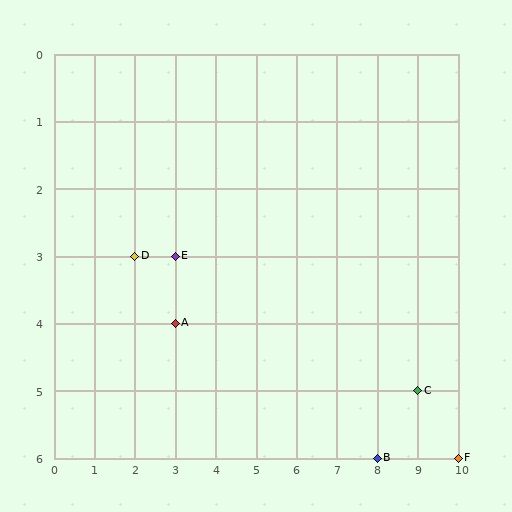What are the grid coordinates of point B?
Point B is at grid coordinates (8, 6).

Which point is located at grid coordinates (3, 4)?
Point A is at (3, 4).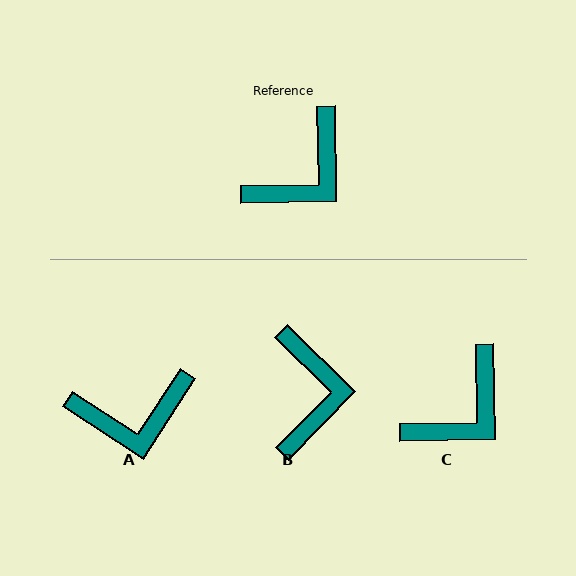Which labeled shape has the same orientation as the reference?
C.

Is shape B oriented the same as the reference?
No, it is off by about 45 degrees.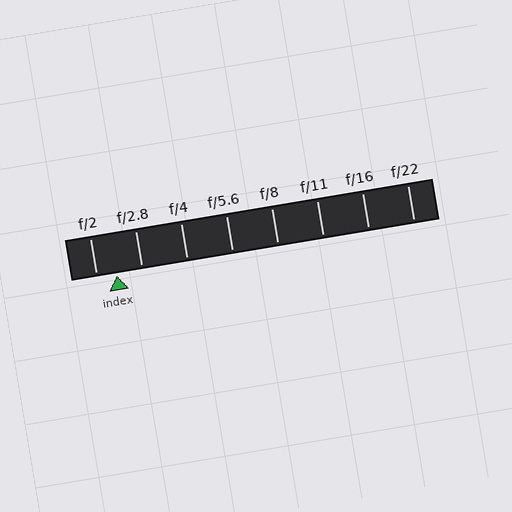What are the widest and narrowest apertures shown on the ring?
The widest aperture shown is f/2 and the narrowest is f/22.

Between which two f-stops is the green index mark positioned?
The index mark is between f/2 and f/2.8.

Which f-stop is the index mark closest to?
The index mark is closest to f/2.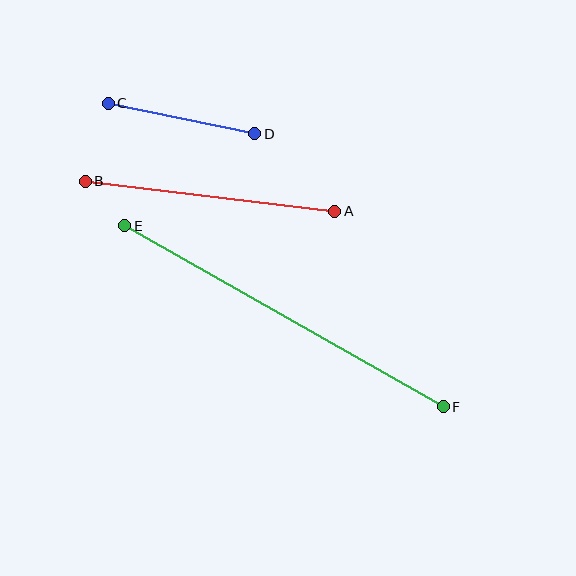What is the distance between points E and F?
The distance is approximately 366 pixels.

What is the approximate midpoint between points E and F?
The midpoint is at approximately (284, 316) pixels.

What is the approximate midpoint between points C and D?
The midpoint is at approximately (181, 119) pixels.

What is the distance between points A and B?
The distance is approximately 252 pixels.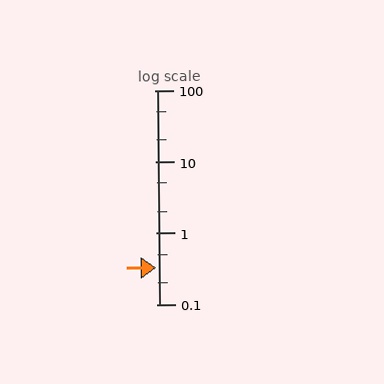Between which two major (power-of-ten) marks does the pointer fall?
The pointer is between 0.1 and 1.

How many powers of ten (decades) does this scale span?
The scale spans 3 decades, from 0.1 to 100.